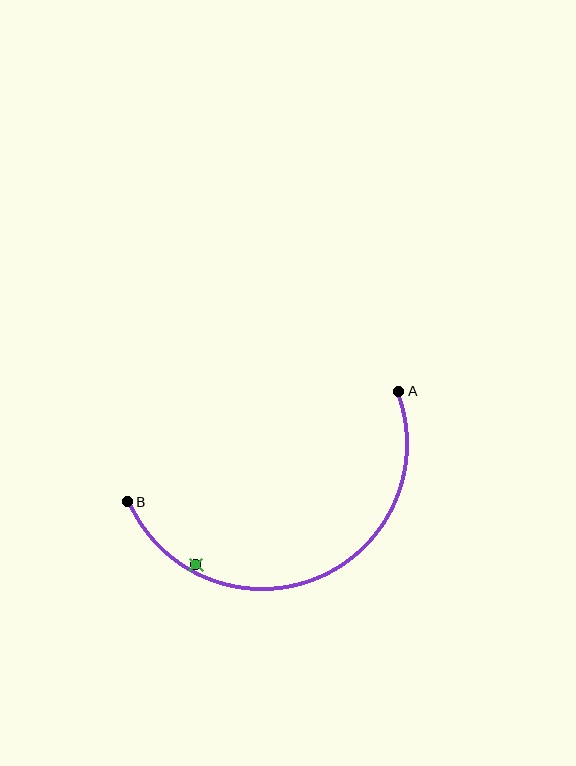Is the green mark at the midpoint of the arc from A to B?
No — the green mark does not lie on the arc at all. It sits slightly inside the curve.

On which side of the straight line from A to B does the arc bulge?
The arc bulges below the straight line connecting A and B.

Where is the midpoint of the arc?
The arc midpoint is the point on the curve farthest from the straight line joining A and B. It sits below that line.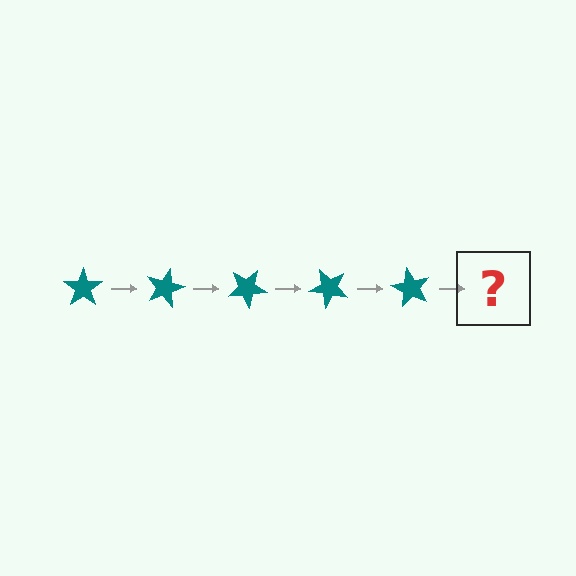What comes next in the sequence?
The next element should be a teal star rotated 75 degrees.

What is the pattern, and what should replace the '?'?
The pattern is that the star rotates 15 degrees each step. The '?' should be a teal star rotated 75 degrees.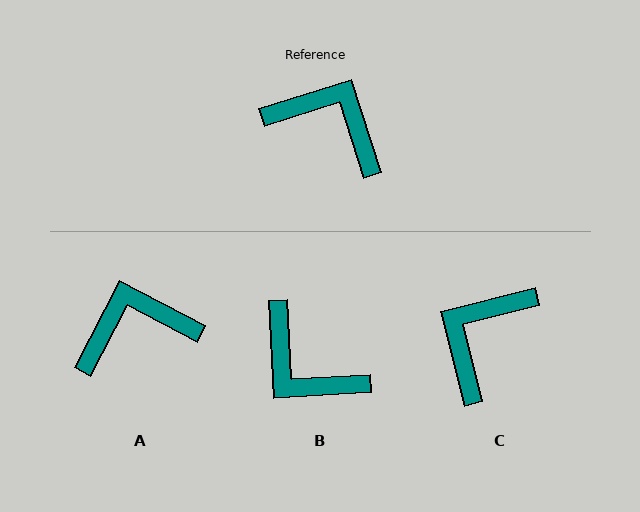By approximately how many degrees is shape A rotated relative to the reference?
Approximately 45 degrees counter-clockwise.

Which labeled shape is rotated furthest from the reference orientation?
B, about 166 degrees away.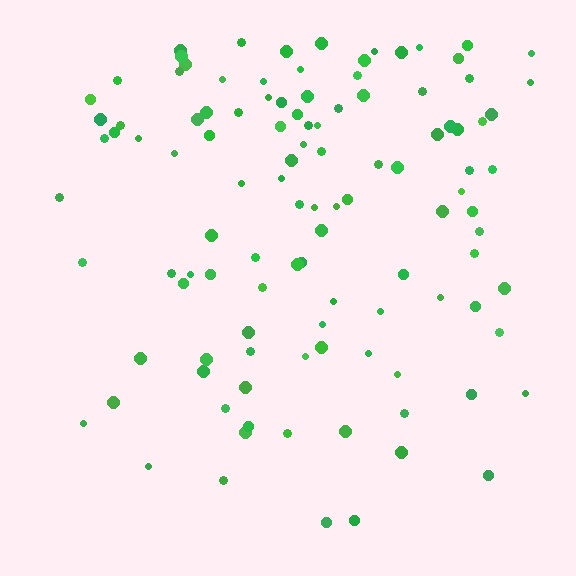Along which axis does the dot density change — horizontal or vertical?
Vertical.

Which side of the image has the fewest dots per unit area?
The bottom.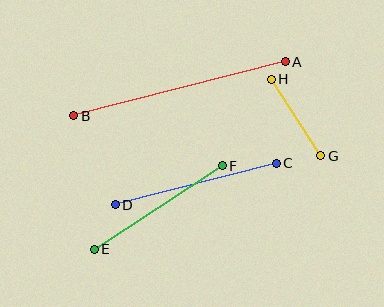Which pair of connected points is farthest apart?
Points A and B are farthest apart.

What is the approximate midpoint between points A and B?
The midpoint is at approximately (179, 89) pixels.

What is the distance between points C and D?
The distance is approximately 166 pixels.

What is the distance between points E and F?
The distance is approximately 153 pixels.